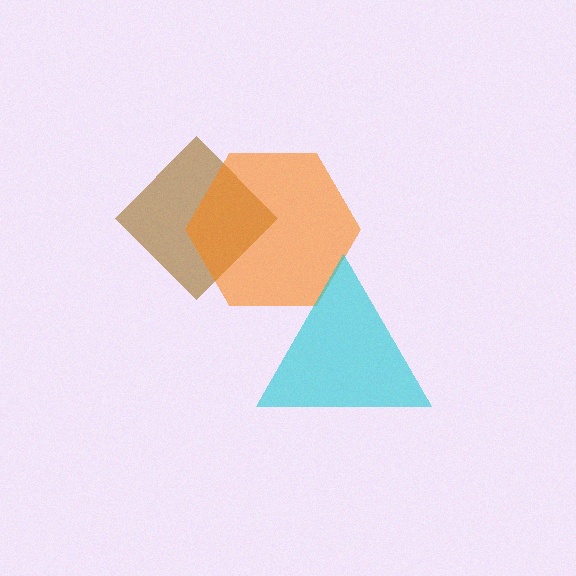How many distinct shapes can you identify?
There are 3 distinct shapes: a brown diamond, an orange hexagon, a cyan triangle.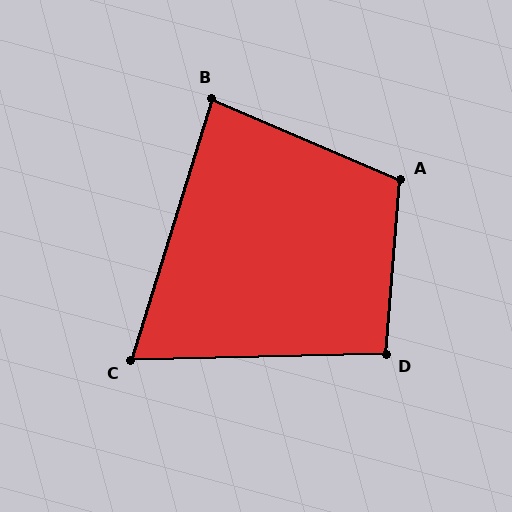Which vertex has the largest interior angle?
A, at approximately 109 degrees.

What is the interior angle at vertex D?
Approximately 96 degrees (obtuse).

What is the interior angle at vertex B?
Approximately 84 degrees (acute).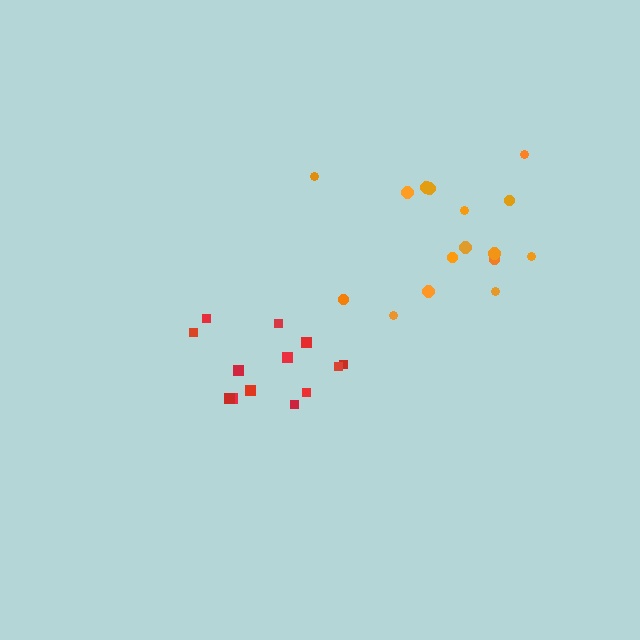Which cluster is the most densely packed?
Red.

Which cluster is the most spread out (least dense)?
Orange.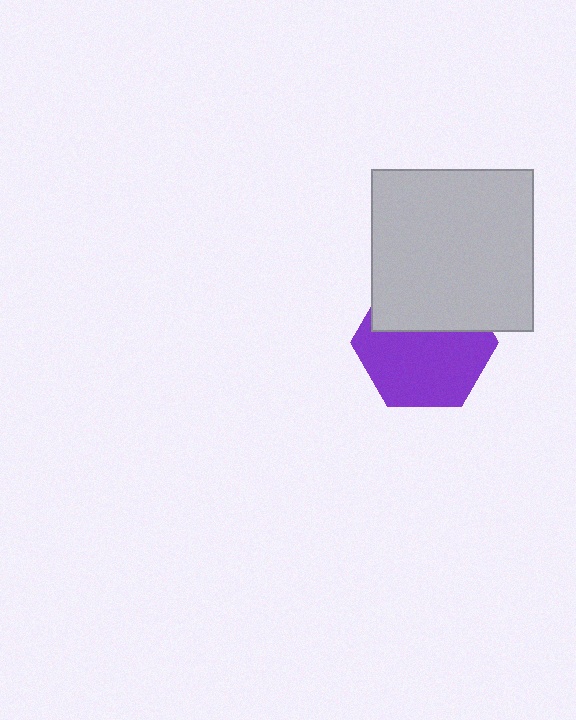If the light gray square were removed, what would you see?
You would see the complete purple hexagon.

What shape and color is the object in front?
The object in front is a light gray square.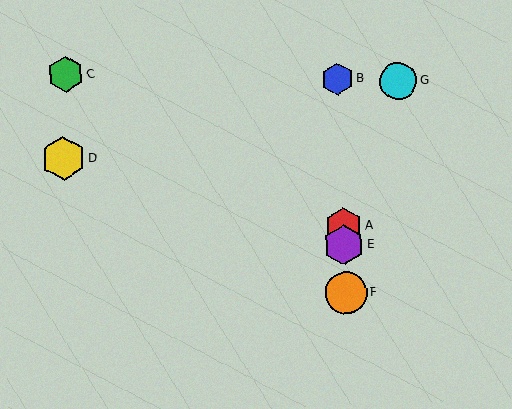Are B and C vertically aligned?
No, B is at x≈337 and C is at x≈66.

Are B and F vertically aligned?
Yes, both are at x≈337.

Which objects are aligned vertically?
Objects A, B, E, F are aligned vertically.